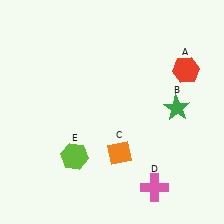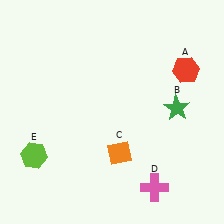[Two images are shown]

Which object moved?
The lime hexagon (E) moved left.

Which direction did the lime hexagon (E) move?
The lime hexagon (E) moved left.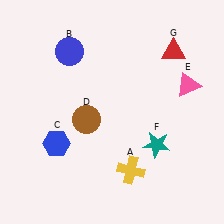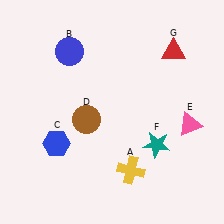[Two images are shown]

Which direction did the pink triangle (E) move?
The pink triangle (E) moved down.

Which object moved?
The pink triangle (E) moved down.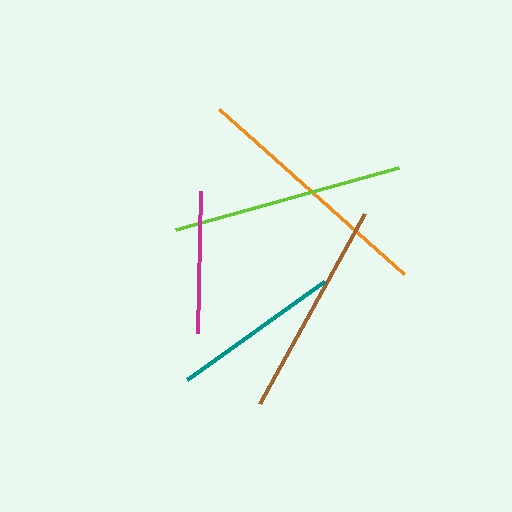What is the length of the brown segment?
The brown segment is approximately 217 pixels long.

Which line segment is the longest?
The orange line is the longest at approximately 248 pixels.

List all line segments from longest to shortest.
From longest to shortest: orange, lime, brown, teal, magenta.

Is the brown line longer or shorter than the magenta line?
The brown line is longer than the magenta line.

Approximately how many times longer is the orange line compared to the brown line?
The orange line is approximately 1.1 times the length of the brown line.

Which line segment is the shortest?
The magenta line is the shortest at approximately 142 pixels.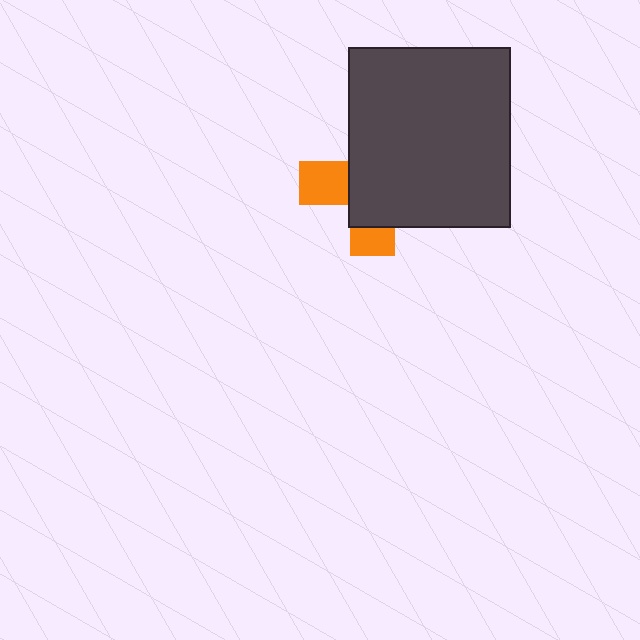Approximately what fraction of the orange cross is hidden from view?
Roughly 69% of the orange cross is hidden behind the dark gray rectangle.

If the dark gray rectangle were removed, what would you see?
You would see the complete orange cross.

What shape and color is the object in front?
The object in front is a dark gray rectangle.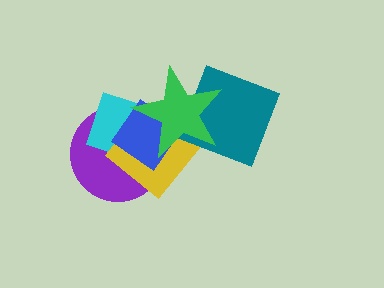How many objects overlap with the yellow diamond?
4 objects overlap with the yellow diamond.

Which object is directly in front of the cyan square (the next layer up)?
The yellow diamond is directly in front of the cyan square.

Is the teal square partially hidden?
Yes, it is partially covered by another shape.